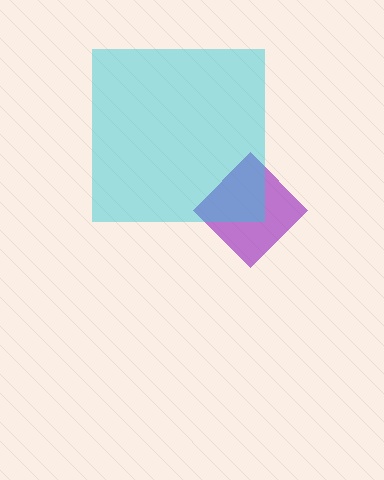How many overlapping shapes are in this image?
There are 2 overlapping shapes in the image.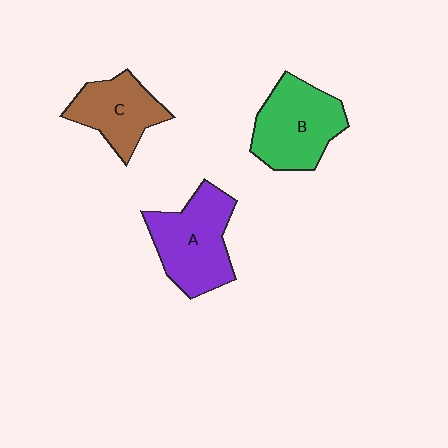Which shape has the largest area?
Shape A (purple).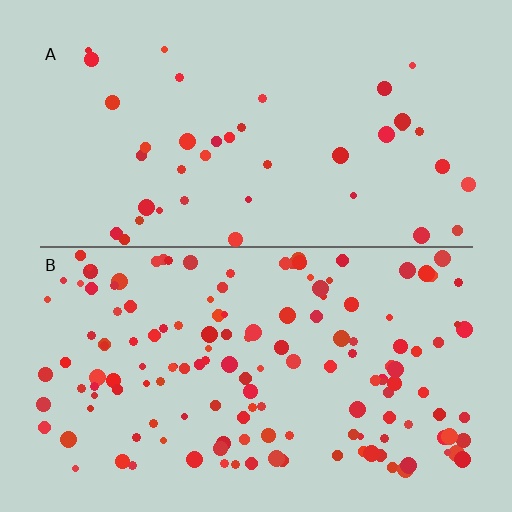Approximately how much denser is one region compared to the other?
Approximately 3.5× — region B over region A.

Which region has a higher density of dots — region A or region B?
B (the bottom).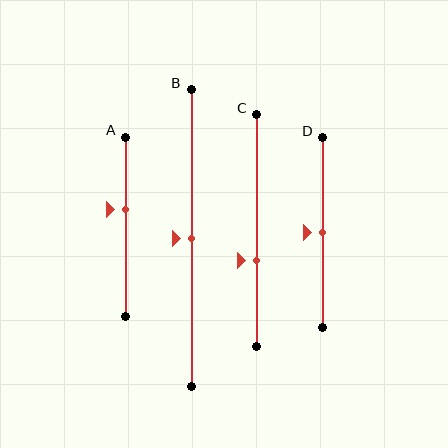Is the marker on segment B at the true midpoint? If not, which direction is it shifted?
Yes, the marker on segment B is at the true midpoint.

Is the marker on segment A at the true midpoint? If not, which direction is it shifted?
No, the marker on segment A is shifted upward by about 10% of the segment length.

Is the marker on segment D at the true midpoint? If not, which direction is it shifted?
Yes, the marker on segment D is at the true midpoint.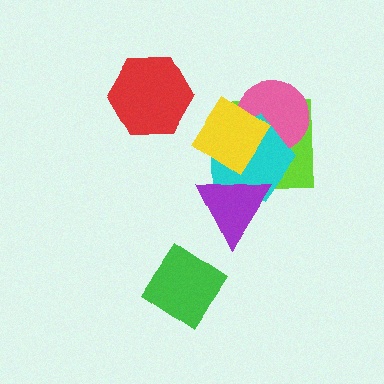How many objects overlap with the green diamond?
0 objects overlap with the green diamond.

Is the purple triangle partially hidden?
Yes, it is partially covered by another shape.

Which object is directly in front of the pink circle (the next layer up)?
The cyan pentagon is directly in front of the pink circle.